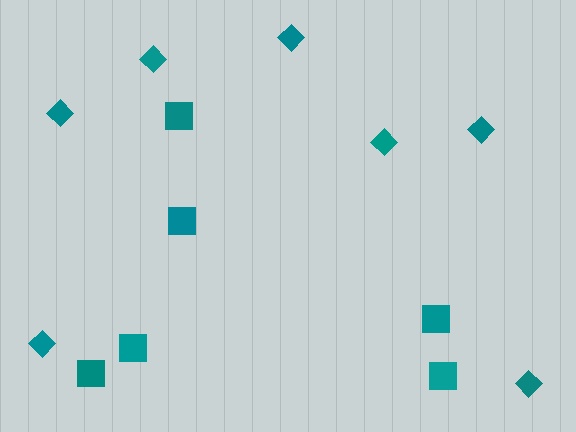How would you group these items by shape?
There are 2 groups: one group of squares (6) and one group of diamonds (7).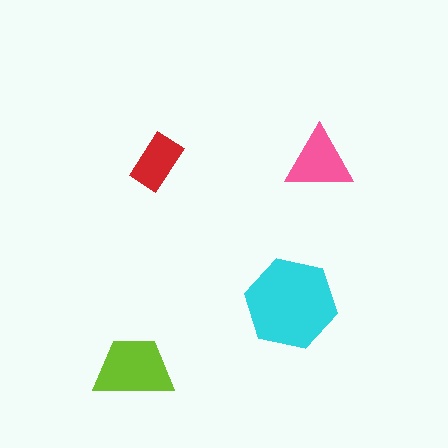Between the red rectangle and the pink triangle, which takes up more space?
The pink triangle.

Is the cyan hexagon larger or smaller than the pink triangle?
Larger.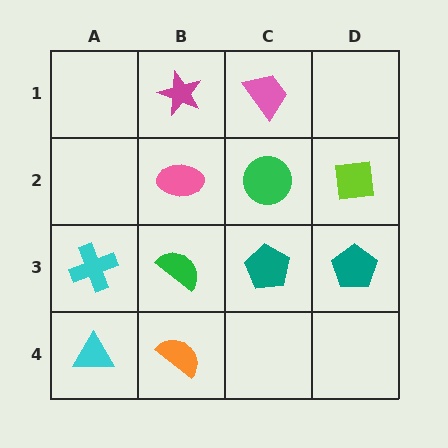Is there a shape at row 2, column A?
No, that cell is empty.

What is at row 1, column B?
A magenta star.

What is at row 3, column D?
A teal pentagon.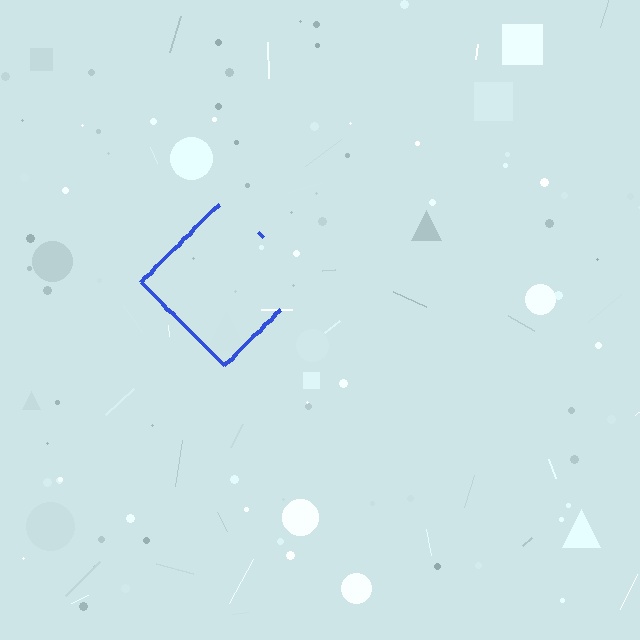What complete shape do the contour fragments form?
The contour fragments form a diamond.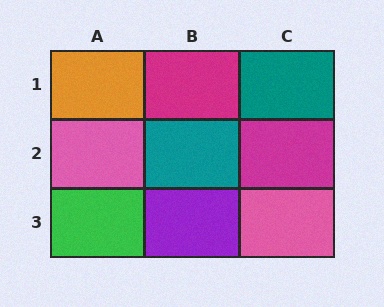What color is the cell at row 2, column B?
Teal.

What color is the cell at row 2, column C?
Magenta.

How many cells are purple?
1 cell is purple.